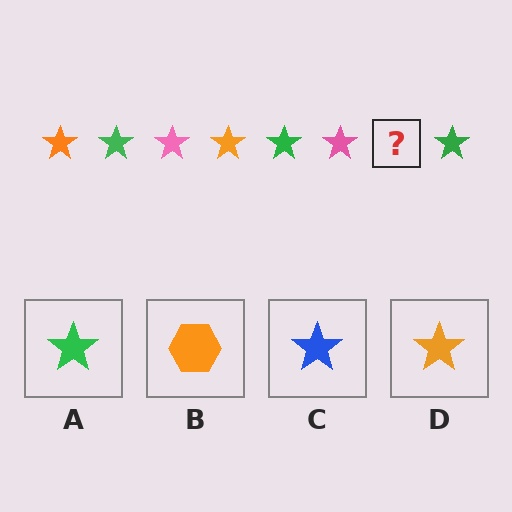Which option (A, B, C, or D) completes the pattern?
D.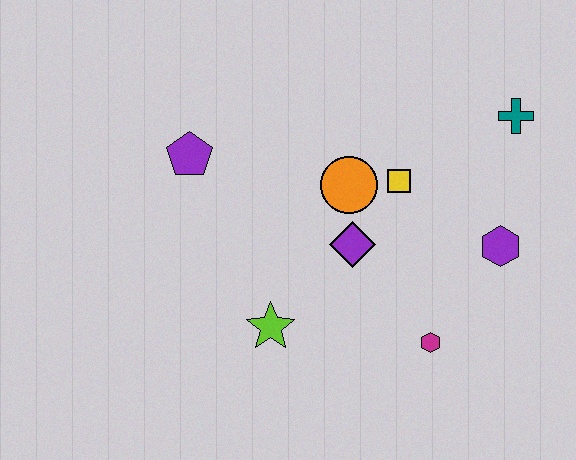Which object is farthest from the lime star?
The teal cross is farthest from the lime star.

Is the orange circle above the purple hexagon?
Yes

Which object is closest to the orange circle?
The yellow square is closest to the orange circle.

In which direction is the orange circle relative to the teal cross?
The orange circle is to the left of the teal cross.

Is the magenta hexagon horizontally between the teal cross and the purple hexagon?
No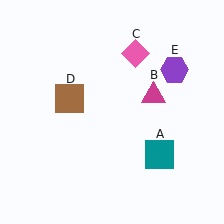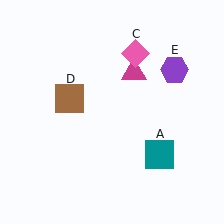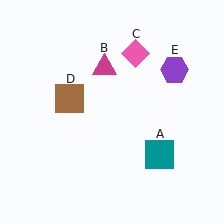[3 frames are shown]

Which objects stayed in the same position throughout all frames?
Teal square (object A) and pink diamond (object C) and brown square (object D) and purple hexagon (object E) remained stationary.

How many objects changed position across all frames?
1 object changed position: magenta triangle (object B).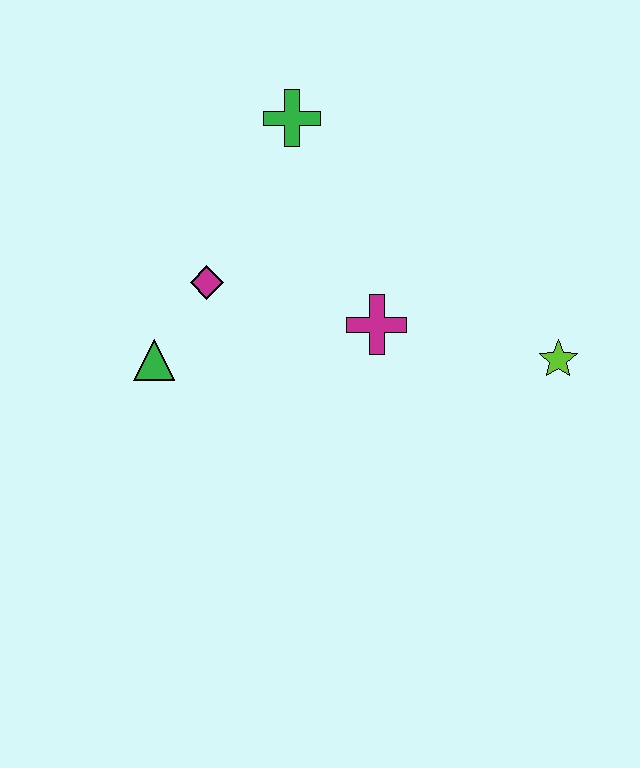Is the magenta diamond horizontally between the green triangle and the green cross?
Yes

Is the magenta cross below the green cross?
Yes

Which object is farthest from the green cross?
The lime star is farthest from the green cross.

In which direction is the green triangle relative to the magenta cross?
The green triangle is to the left of the magenta cross.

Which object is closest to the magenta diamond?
The green triangle is closest to the magenta diamond.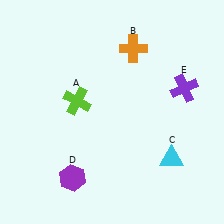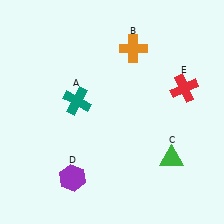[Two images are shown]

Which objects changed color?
A changed from lime to teal. C changed from cyan to green. E changed from purple to red.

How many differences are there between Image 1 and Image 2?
There are 3 differences between the two images.